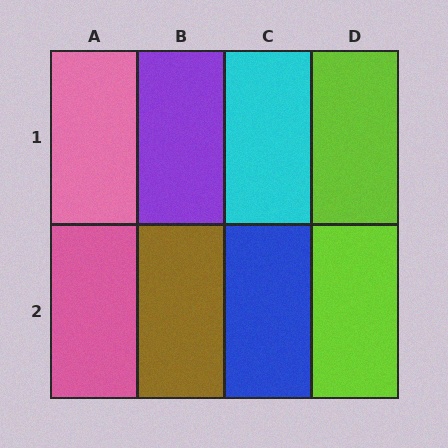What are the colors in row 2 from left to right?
Pink, brown, blue, lime.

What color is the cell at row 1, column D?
Lime.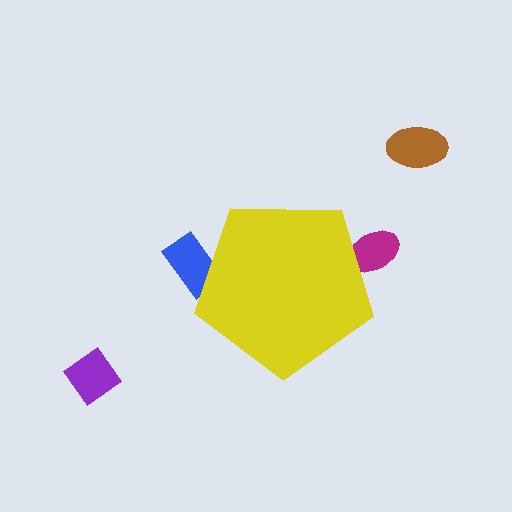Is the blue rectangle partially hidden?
Yes, the blue rectangle is partially hidden behind the yellow pentagon.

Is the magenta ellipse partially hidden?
Yes, the magenta ellipse is partially hidden behind the yellow pentagon.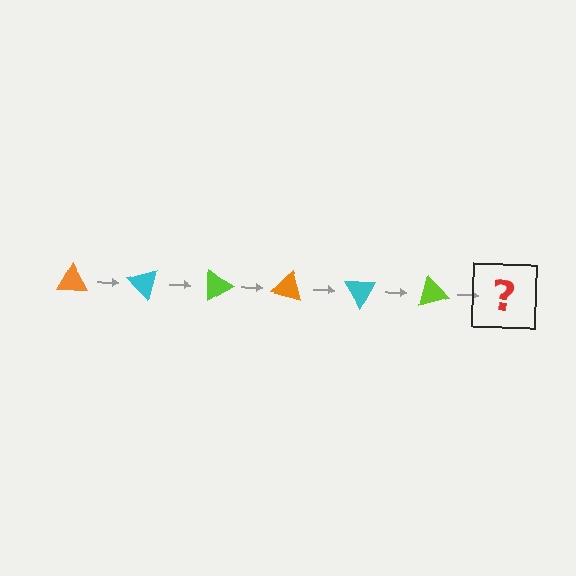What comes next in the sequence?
The next element should be an orange triangle, rotated 270 degrees from the start.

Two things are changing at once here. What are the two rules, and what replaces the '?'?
The two rules are that it rotates 45 degrees each step and the color cycles through orange, cyan, and lime. The '?' should be an orange triangle, rotated 270 degrees from the start.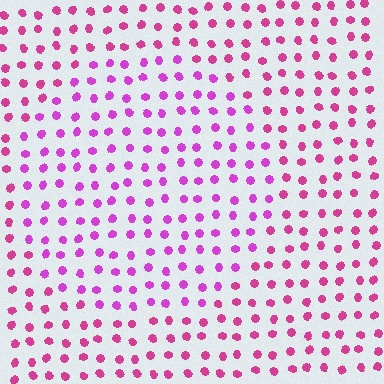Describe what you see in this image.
The image is filled with small magenta elements in a uniform arrangement. A circle-shaped region is visible where the elements are tinted to a slightly different hue, forming a subtle color boundary.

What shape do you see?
I see a circle.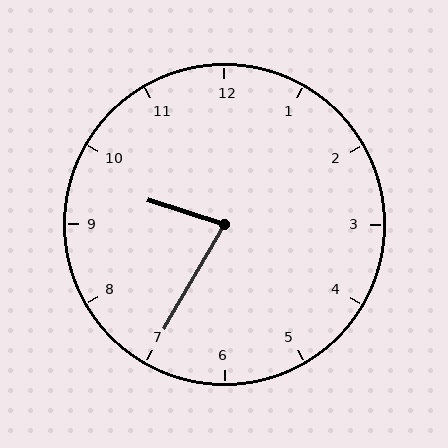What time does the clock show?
9:35.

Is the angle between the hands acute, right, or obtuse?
It is acute.